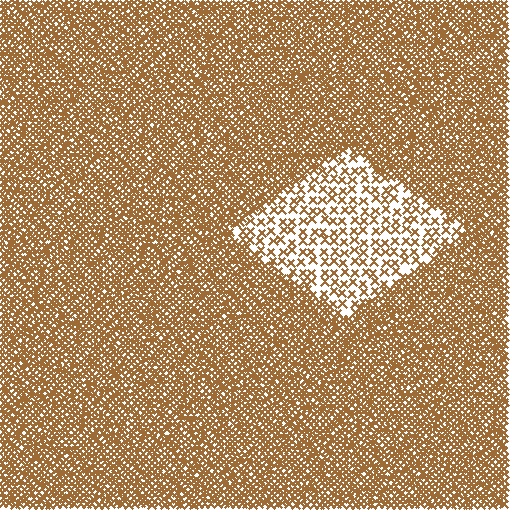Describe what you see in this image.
The image contains small brown elements arranged at two different densities. A diamond-shaped region is visible where the elements are less densely packed than the surrounding area.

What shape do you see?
I see a diamond.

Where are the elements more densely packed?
The elements are more densely packed outside the diamond boundary.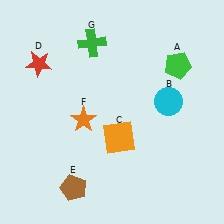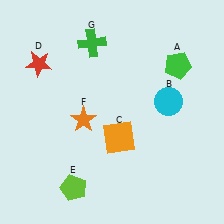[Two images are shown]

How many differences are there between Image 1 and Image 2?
There is 1 difference between the two images.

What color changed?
The pentagon (E) changed from brown in Image 1 to lime in Image 2.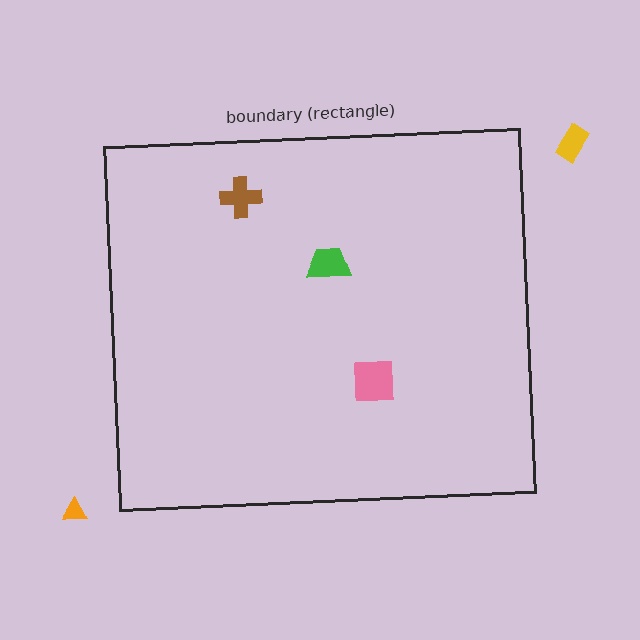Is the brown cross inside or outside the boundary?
Inside.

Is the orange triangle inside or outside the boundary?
Outside.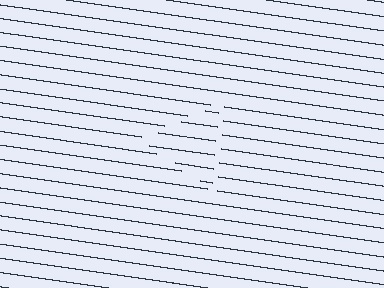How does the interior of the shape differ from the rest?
The interior of the shape contains the same grating, shifted by half a period — the contour is defined by the phase discontinuity where line-ends from the inner and outer gratings abut.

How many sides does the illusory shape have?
3 sides — the line-ends trace a triangle.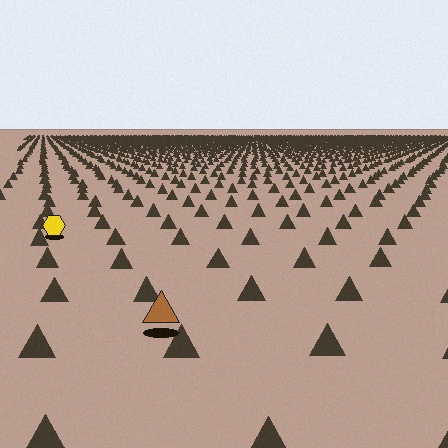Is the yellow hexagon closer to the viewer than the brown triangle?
No. The brown triangle is closer — you can tell from the texture gradient: the ground texture is coarser near it.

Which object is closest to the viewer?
The brown triangle is closest. The texture marks near it are larger and more spread out.